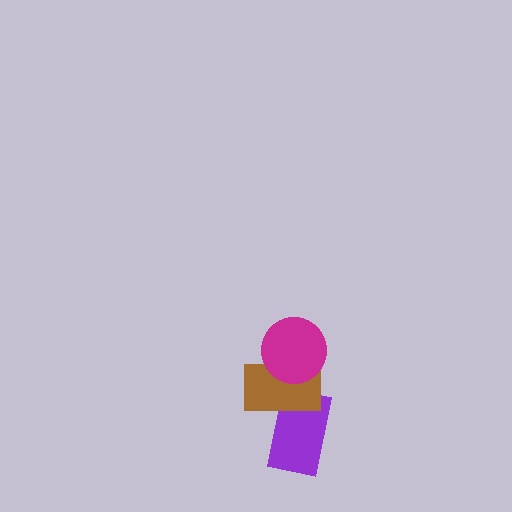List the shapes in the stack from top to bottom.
From top to bottom: the magenta circle, the brown rectangle, the purple rectangle.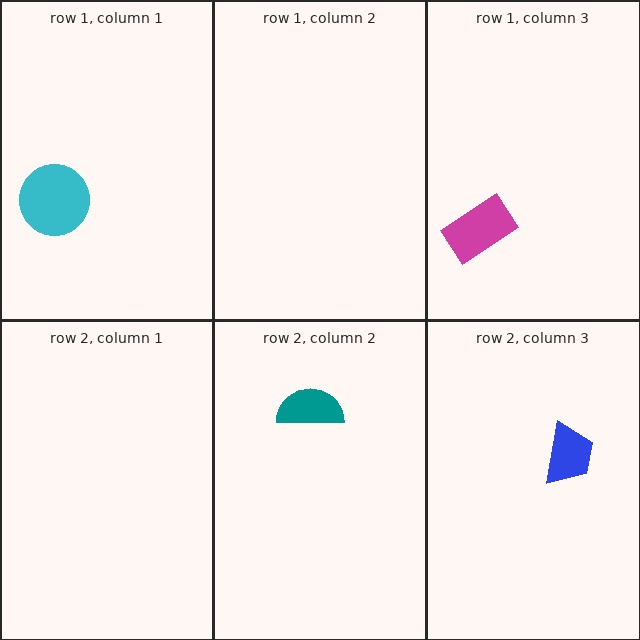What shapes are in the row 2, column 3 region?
The blue trapezoid.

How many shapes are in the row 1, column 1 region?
1.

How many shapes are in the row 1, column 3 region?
1.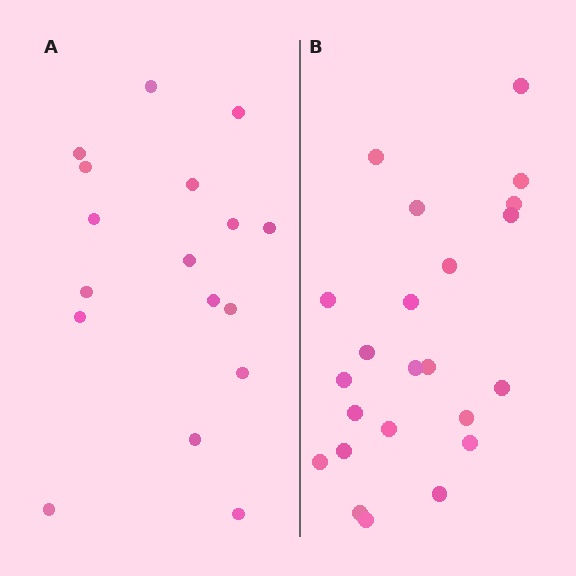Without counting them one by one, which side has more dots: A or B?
Region B (the right region) has more dots.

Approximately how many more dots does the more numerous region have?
Region B has about 6 more dots than region A.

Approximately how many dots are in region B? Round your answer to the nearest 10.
About 20 dots. (The exact count is 23, which rounds to 20.)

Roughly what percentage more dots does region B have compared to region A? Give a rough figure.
About 35% more.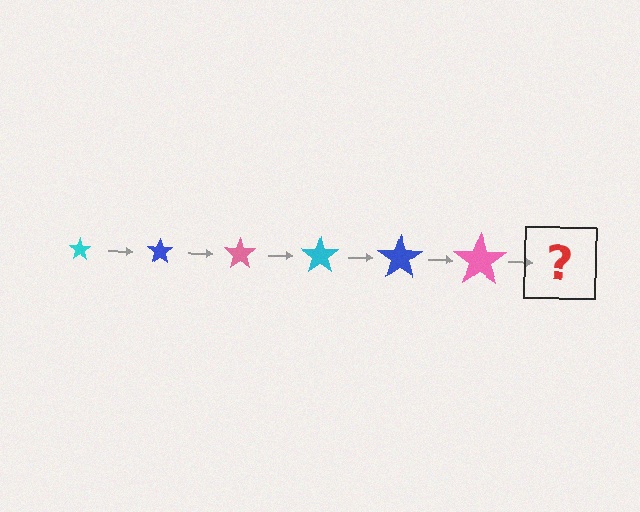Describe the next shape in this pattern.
It should be a cyan star, larger than the previous one.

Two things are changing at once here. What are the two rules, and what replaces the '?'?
The two rules are that the star grows larger each step and the color cycles through cyan, blue, and pink. The '?' should be a cyan star, larger than the previous one.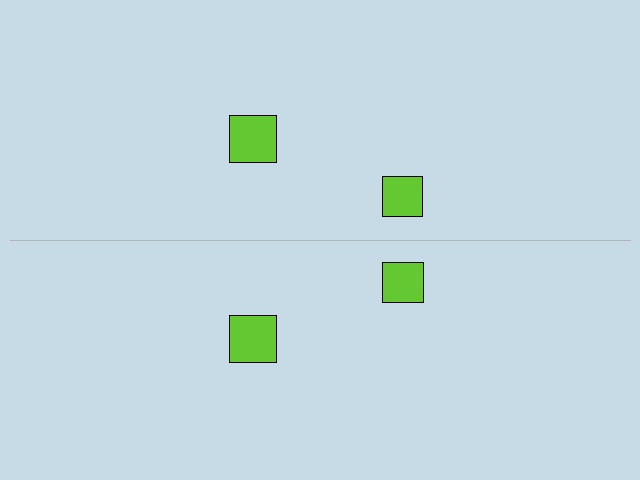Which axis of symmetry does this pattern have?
The pattern has a horizontal axis of symmetry running through the center of the image.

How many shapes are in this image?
There are 4 shapes in this image.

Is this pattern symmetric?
Yes, this pattern has bilateral (reflection) symmetry.